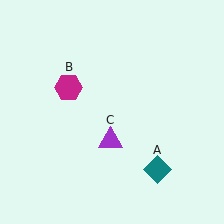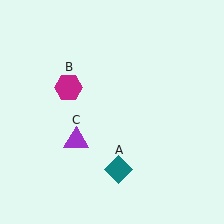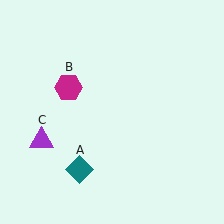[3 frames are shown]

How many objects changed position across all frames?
2 objects changed position: teal diamond (object A), purple triangle (object C).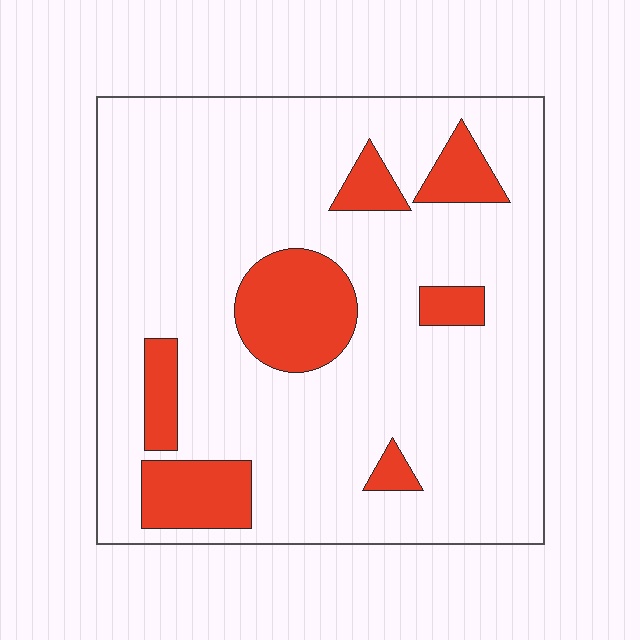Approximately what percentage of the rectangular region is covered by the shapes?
Approximately 20%.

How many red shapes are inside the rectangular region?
7.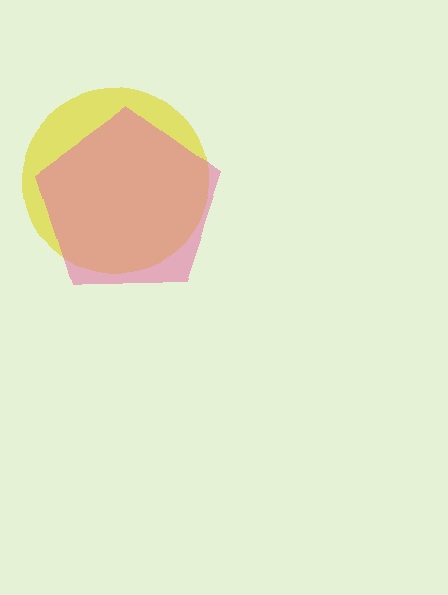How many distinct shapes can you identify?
There are 2 distinct shapes: a yellow circle, a pink pentagon.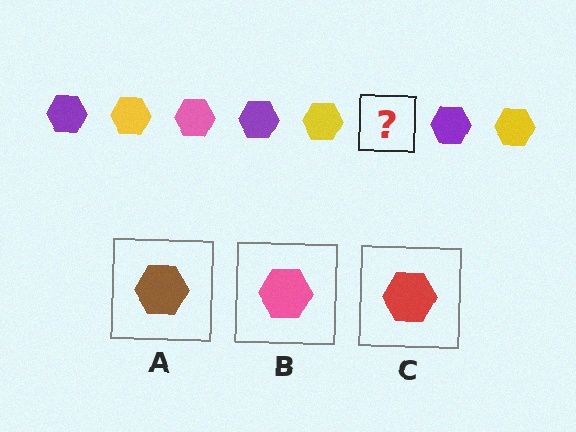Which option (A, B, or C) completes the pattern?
B.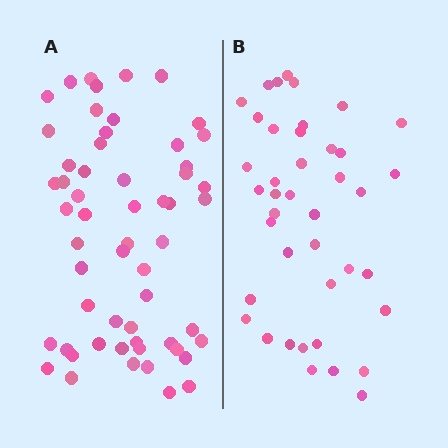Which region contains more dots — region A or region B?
Region A (the left region) has more dots.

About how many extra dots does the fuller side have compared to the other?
Region A has approximately 15 more dots than region B.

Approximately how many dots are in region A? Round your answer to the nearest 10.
About 60 dots. (The exact count is 57, which rounds to 60.)